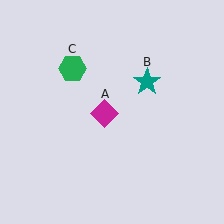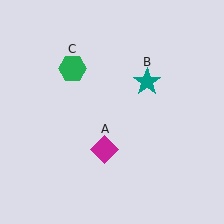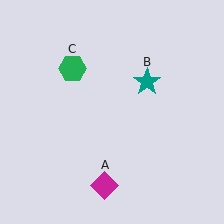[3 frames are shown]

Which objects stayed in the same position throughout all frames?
Teal star (object B) and green hexagon (object C) remained stationary.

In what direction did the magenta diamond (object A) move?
The magenta diamond (object A) moved down.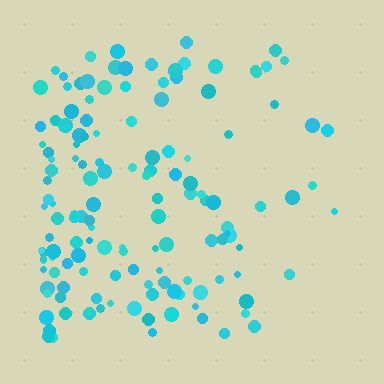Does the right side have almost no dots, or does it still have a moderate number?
Still a moderate number, just noticeably fewer than the left.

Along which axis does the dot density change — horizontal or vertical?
Horizontal.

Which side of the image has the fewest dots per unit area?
The right.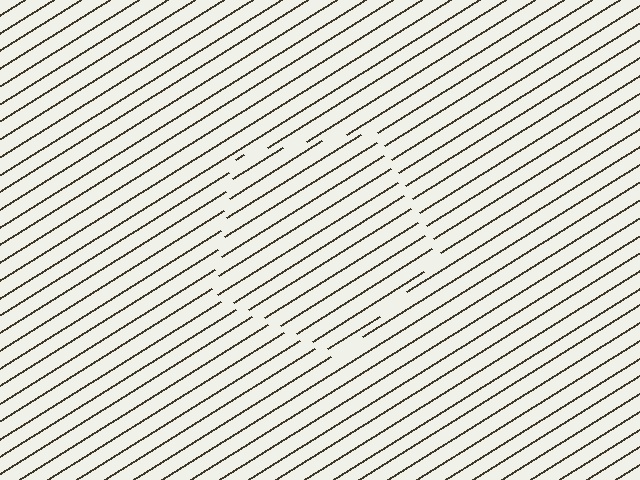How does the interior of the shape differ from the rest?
The interior of the shape contains the same grating, shifted by half a period — the contour is defined by the phase discontinuity where line-ends from the inner and outer gratings abut.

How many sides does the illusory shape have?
5 sides — the line-ends trace a pentagon.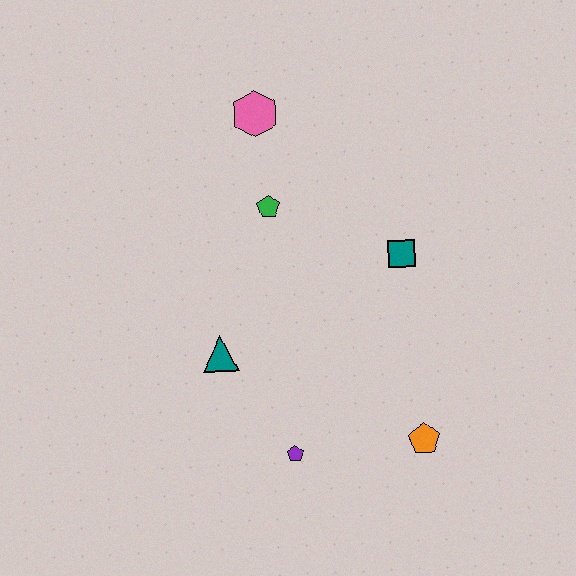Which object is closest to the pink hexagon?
The green pentagon is closest to the pink hexagon.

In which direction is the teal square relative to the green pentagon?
The teal square is to the right of the green pentagon.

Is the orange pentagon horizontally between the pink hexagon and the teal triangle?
No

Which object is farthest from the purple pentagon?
The pink hexagon is farthest from the purple pentagon.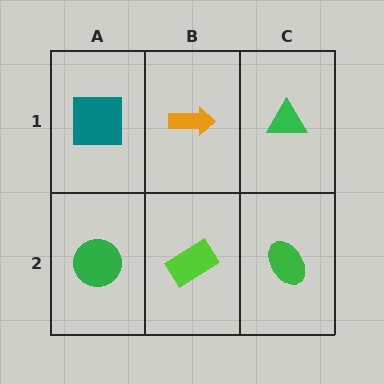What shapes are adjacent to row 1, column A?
A green circle (row 2, column A), an orange arrow (row 1, column B).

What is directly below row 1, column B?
A lime rectangle.